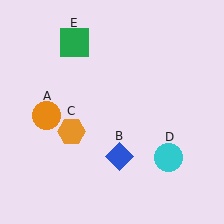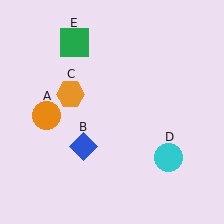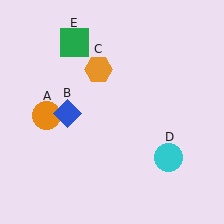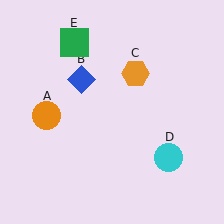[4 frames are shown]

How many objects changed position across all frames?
2 objects changed position: blue diamond (object B), orange hexagon (object C).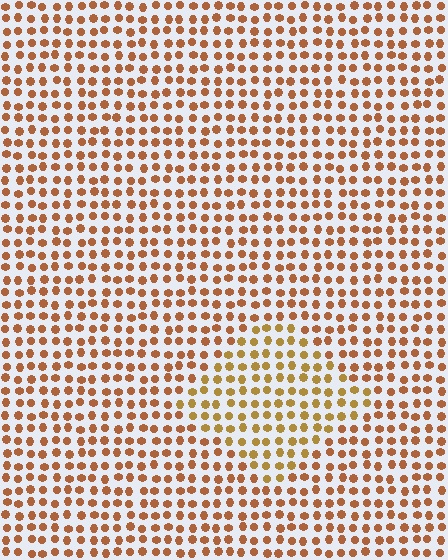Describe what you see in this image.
The image is filled with small brown elements in a uniform arrangement. A diamond-shaped region is visible where the elements are tinted to a slightly different hue, forming a subtle color boundary.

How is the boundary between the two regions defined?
The boundary is defined purely by a slight shift in hue (about 22 degrees). Spacing, size, and orientation are identical on both sides.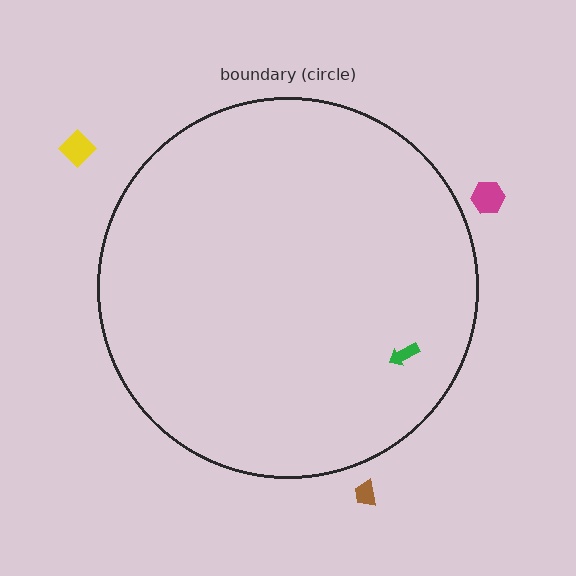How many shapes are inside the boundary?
1 inside, 3 outside.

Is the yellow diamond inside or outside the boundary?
Outside.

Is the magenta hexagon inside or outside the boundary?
Outside.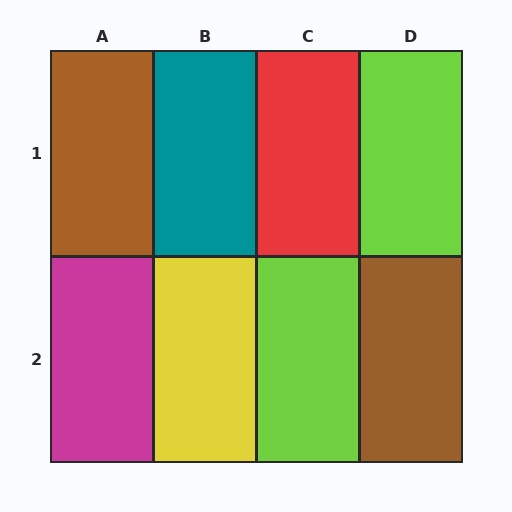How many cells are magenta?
1 cell is magenta.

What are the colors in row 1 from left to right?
Brown, teal, red, lime.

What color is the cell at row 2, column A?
Magenta.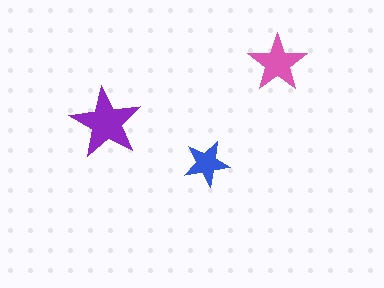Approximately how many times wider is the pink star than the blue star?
About 1.5 times wider.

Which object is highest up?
The pink star is topmost.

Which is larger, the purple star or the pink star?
The purple one.